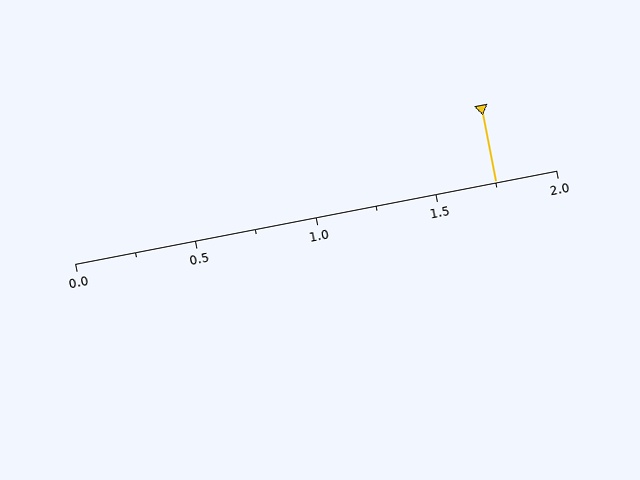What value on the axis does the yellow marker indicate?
The marker indicates approximately 1.75.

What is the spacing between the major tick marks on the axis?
The major ticks are spaced 0.5 apart.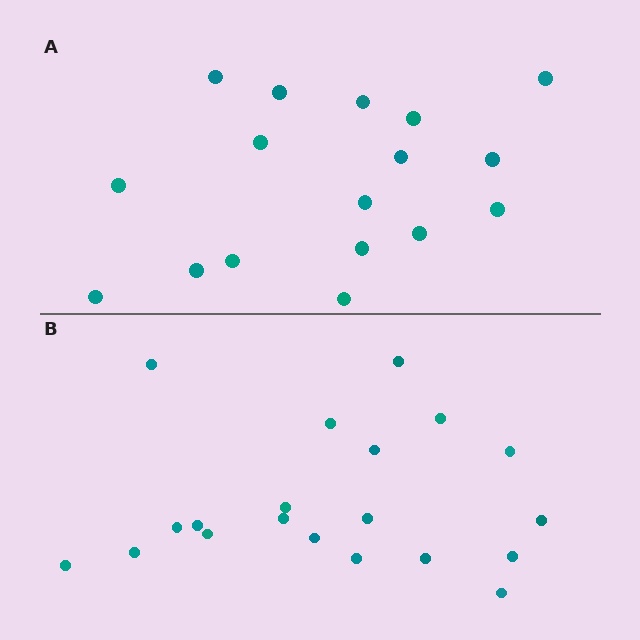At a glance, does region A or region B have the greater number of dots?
Region B (the bottom region) has more dots.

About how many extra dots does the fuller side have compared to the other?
Region B has just a few more — roughly 2 or 3 more dots than region A.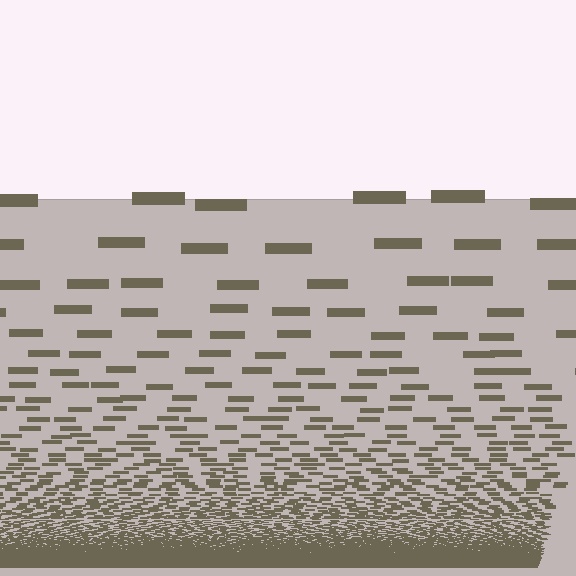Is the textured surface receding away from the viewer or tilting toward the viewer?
The surface appears to tilt toward the viewer. Texture elements get larger and sparser toward the top.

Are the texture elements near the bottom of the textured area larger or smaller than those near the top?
Smaller. The gradient is inverted — elements near the bottom are smaller and denser.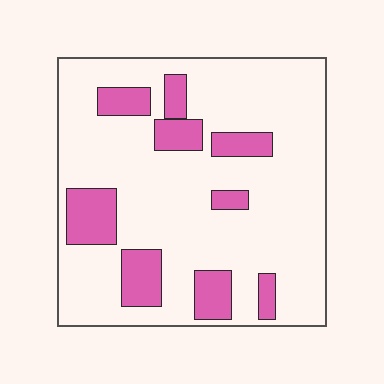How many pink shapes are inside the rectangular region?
9.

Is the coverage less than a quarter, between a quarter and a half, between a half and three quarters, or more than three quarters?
Less than a quarter.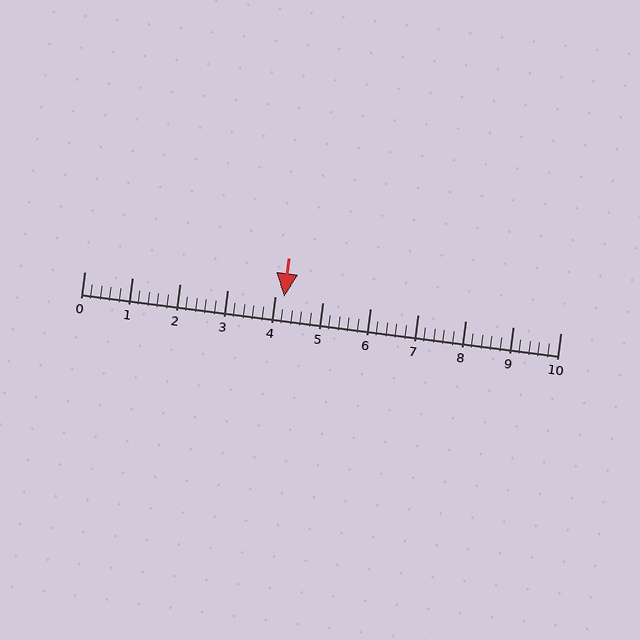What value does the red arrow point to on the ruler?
The red arrow points to approximately 4.2.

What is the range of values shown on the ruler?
The ruler shows values from 0 to 10.